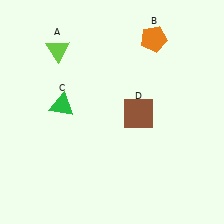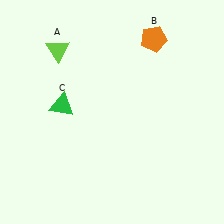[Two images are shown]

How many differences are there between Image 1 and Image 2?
There is 1 difference between the two images.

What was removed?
The brown square (D) was removed in Image 2.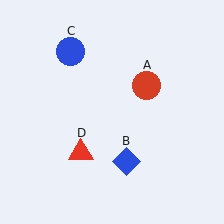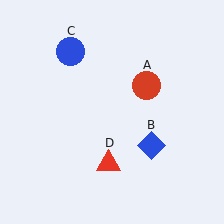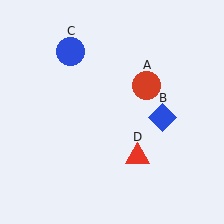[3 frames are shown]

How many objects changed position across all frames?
2 objects changed position: blue diamond (object B), red triangle (object D).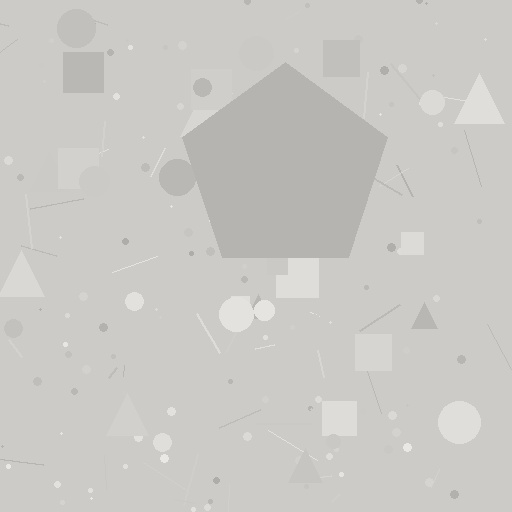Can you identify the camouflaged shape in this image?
The camouflaged shape is a pentagon.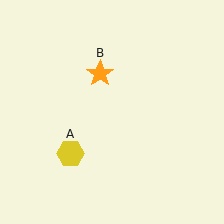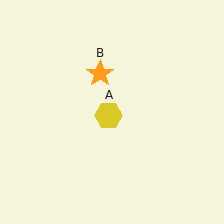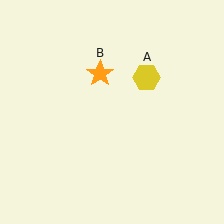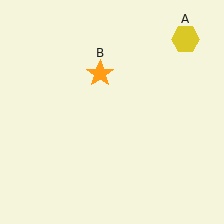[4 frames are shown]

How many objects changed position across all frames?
1 object changed position: yellow hexagon (object A).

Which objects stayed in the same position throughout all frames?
Orange star (object B) remained stationary.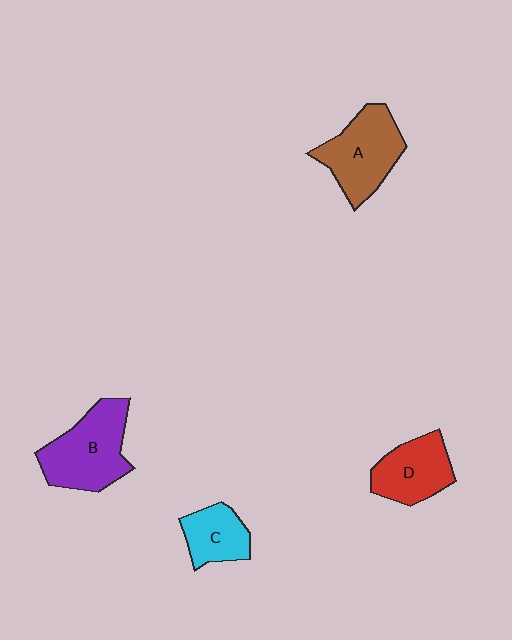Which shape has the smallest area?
Shape C (cyan).